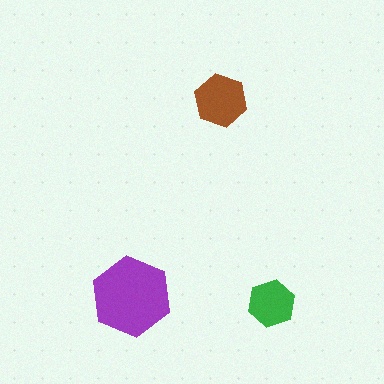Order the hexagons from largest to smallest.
the purple one, the brown one, the green one.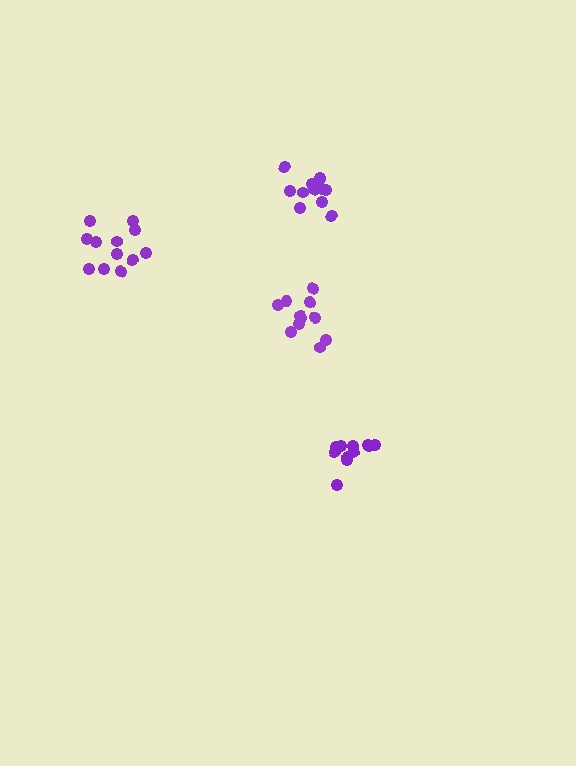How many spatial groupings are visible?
There are 4 spatial groupings.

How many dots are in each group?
Group 1: 12 dots, Group 2: 11 dots, Group 3: 12 dots, Group 4: 11 dots (46 total).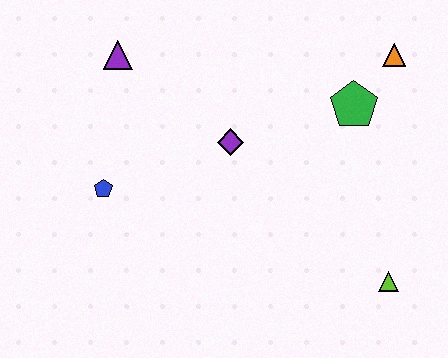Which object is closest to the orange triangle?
The green pentagon is closest to the orange triangle.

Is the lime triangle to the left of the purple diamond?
No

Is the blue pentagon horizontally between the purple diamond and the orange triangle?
No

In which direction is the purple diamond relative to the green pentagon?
The purple diamond is to the left of the green pentagon.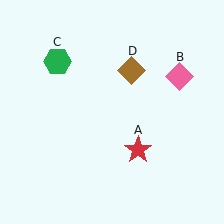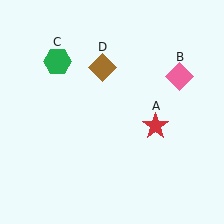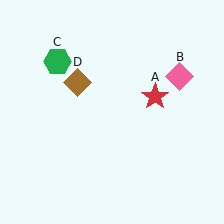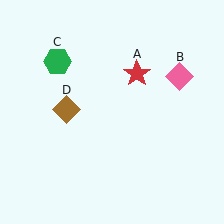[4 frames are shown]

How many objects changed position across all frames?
2 objects changed position: red star (object A), brown diamond (object D).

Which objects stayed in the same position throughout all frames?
Pink diamond (object B) and green hexagon (object C) remained stationary.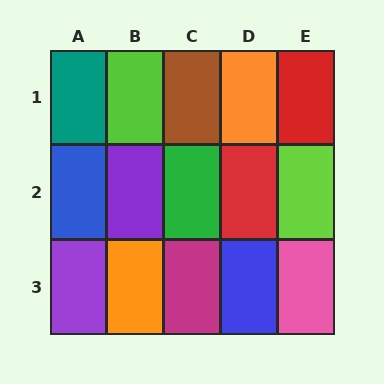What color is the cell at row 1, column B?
Lime.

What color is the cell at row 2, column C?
Green.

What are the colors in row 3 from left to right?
Purple, orange, magenta, blue, pink.